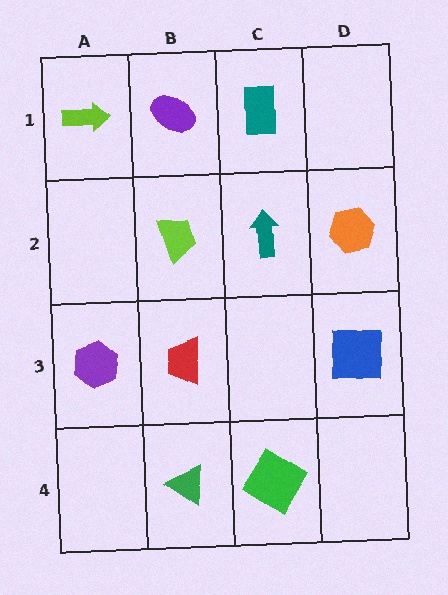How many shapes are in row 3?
3 shapes.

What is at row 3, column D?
A blue square.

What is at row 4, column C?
A green diamond.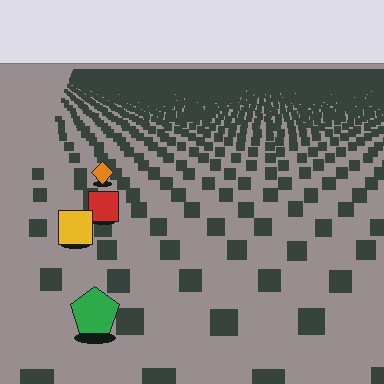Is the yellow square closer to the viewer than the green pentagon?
No. The green pentagon is closer — you can tell from the texture gradient: the ground texture is coarser near it.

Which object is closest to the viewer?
The green pentagon is closest. The texture marks near it are larger and more spread out.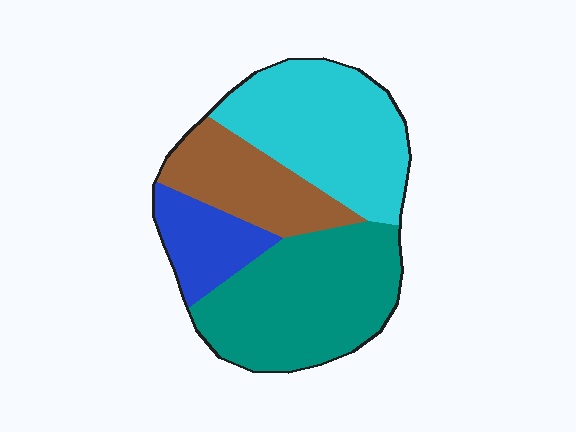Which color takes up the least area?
Blue, at roughly 15%.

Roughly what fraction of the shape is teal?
Teal takes up about three eighths (3/8) of the shape.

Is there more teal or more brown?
Teal.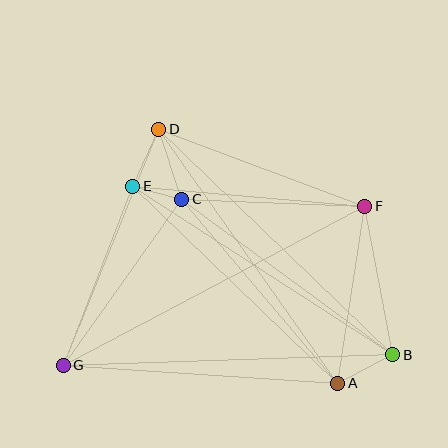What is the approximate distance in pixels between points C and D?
The distance between C and D is approximately 73 pixels.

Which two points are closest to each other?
Points C and E are closest to each other.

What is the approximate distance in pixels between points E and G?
The distance between E and G is approximately 192 pixels.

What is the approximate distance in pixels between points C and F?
The distance between C and F is approximately 183 pixels.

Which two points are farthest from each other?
Points F and G are farthest from each other.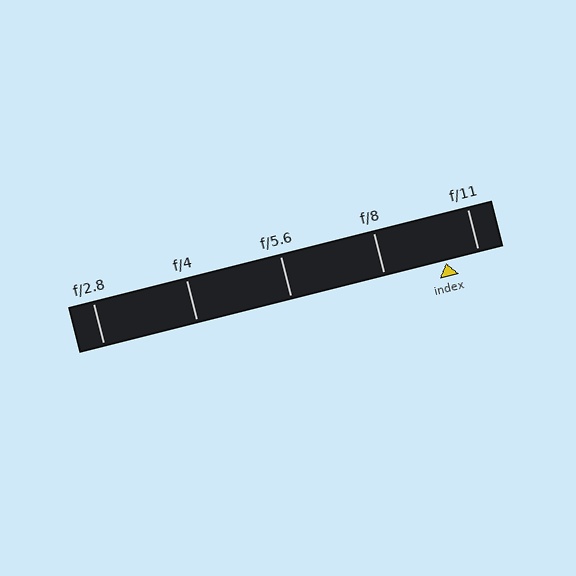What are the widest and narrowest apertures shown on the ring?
The widest aperture shown is f/2.8 and the narrowest is f/11.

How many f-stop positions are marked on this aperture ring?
There are 5 f-stop positions marked.